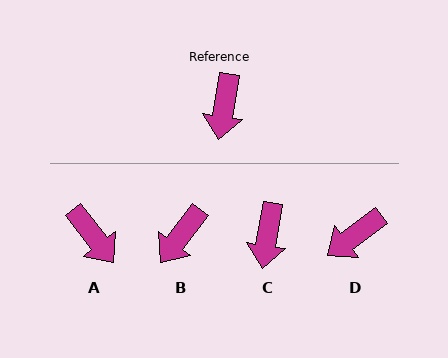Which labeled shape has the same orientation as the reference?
C.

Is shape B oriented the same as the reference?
No, it is off by about 28 degrees.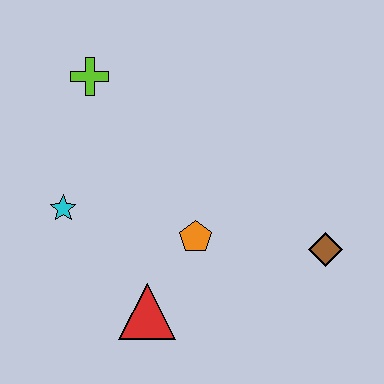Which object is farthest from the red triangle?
The lime cross is farthest from the red triangle.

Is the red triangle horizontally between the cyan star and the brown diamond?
Yes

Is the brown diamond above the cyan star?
No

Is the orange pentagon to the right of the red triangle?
Yes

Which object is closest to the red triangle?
The orange pentagon is closest to the red triangle.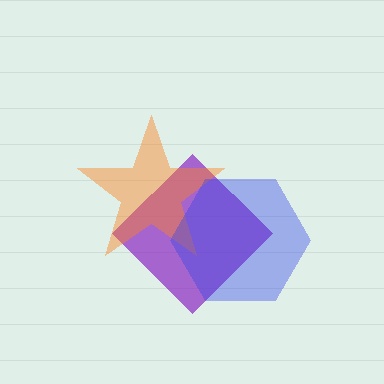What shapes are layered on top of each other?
The layered shapes are: a purple diamond, an orange star, a blue hexagon.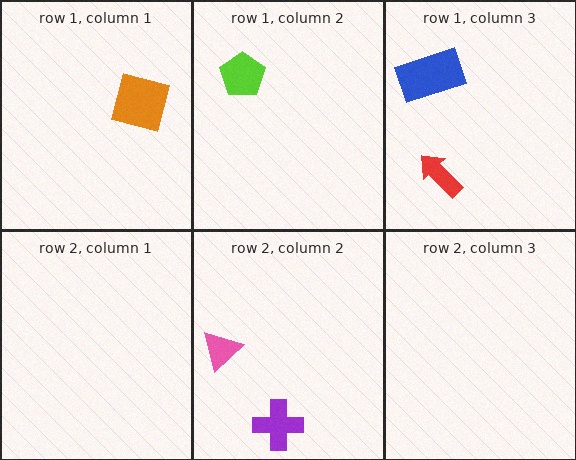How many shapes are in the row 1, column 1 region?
1.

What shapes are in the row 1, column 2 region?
The lime pentagon.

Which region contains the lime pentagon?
The row 1, column 2 region.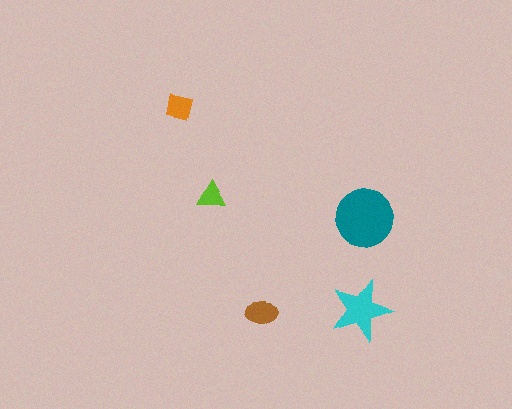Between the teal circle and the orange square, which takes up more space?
The teal circle.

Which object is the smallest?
The lime triangle.